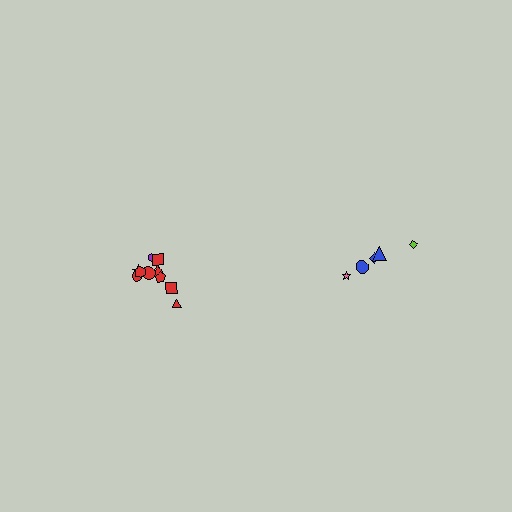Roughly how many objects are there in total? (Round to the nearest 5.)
Roughly 15 objects in total.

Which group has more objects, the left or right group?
The left group.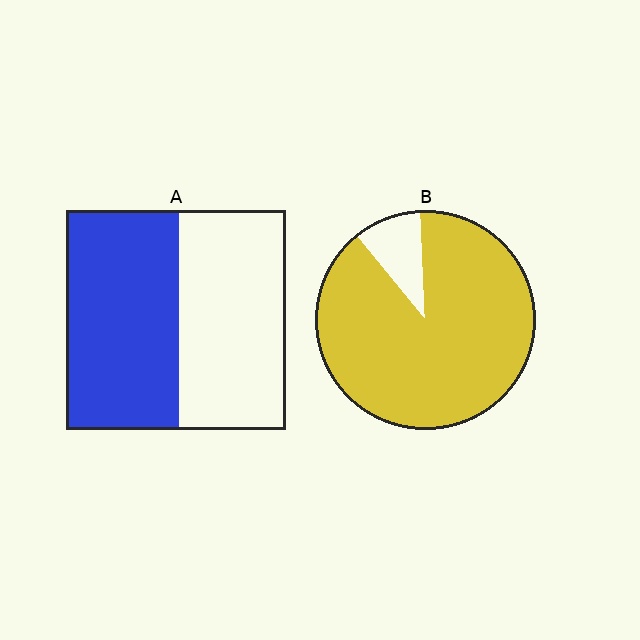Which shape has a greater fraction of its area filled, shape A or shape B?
Shape B.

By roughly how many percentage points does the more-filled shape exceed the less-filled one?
By roughly 40 percentage points (B over A).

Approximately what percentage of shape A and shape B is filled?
A is approximately 50% and B is approximately 90%.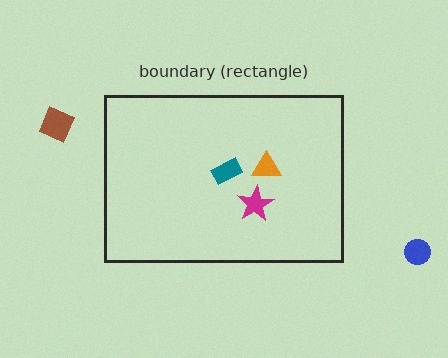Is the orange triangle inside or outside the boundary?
Inside.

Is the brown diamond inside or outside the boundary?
Outside.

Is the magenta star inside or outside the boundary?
Inside.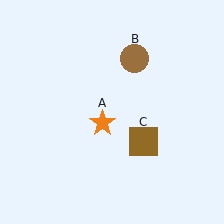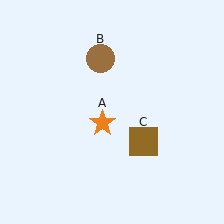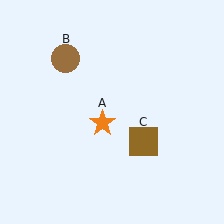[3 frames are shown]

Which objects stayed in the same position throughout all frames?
Orange star (object A) and brown square (object C) remained stationary.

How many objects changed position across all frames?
1 object changed position: brown circle (object B).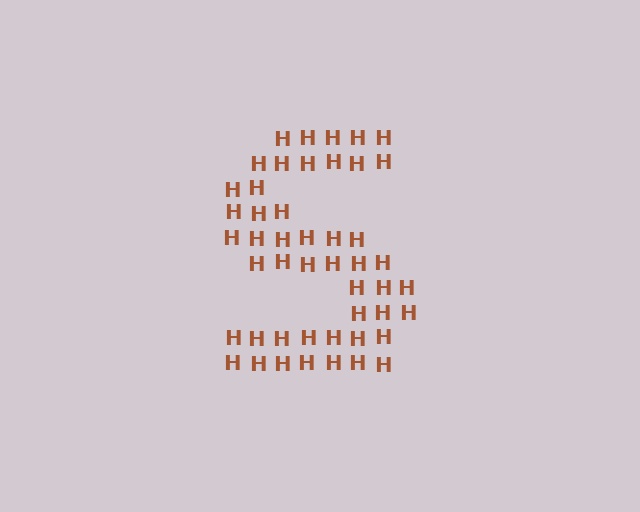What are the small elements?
The small elements are letter H's.